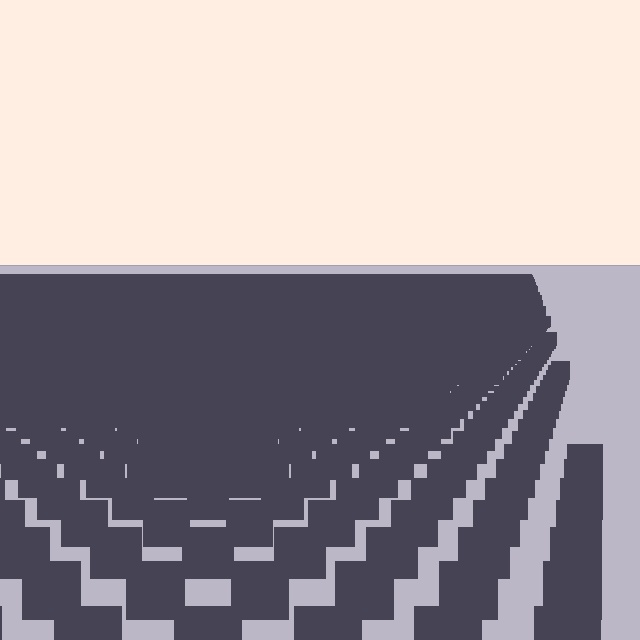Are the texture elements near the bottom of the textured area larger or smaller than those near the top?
Larger. Near the bottom, elements are closer to the viewer and appear at a bigger on-screen size.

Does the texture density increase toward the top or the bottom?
Density increases toward the top.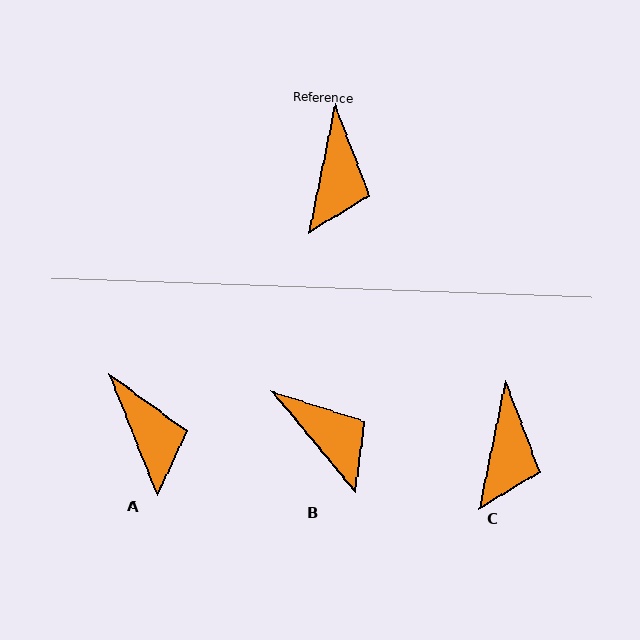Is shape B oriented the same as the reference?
No, it is off by about 51 degrees.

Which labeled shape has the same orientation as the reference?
C.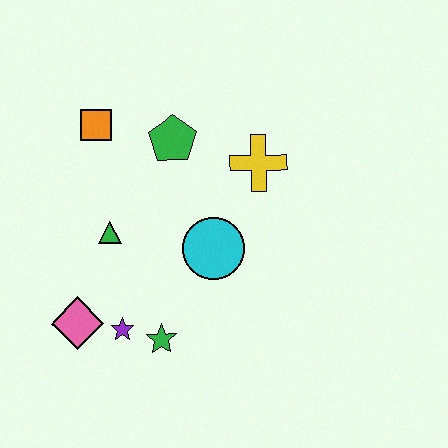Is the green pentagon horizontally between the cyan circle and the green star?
Yes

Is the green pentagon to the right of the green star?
Yes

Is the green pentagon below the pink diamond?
No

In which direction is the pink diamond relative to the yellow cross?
The pink diamond is to the left of the yellow cross.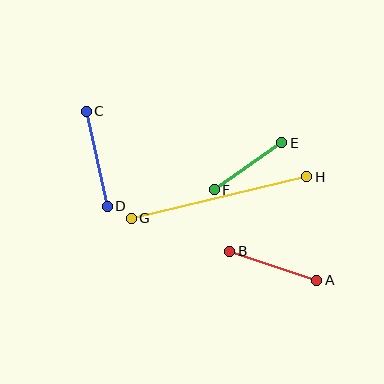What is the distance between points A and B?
The distance is approximately 91 pixels.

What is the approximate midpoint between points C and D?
The midpoint is at approximately (97, 159) pixels.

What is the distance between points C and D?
The distance is approximately 97 pixels.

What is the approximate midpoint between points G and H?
The midpoint is at approximately (219, 198) pixels.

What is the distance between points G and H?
The distance is approximately 180 pixels.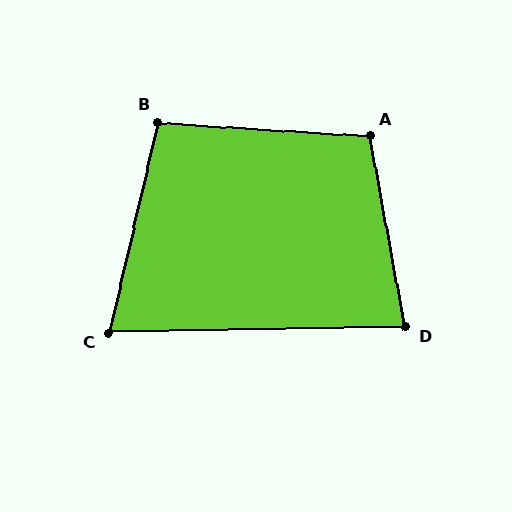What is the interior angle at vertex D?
Approximately 80 degrees (acute).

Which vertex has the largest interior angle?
A, at approximately 104 degrees.